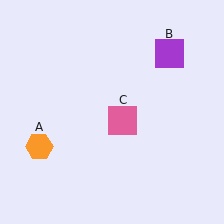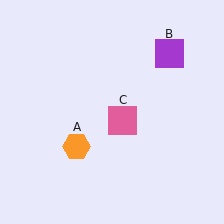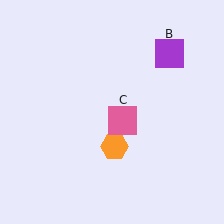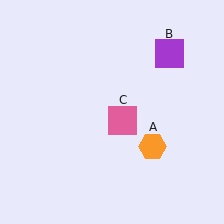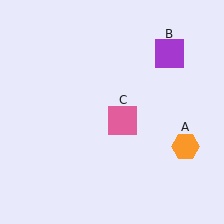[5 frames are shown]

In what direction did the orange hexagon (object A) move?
The orange hexagon (object A) moved right.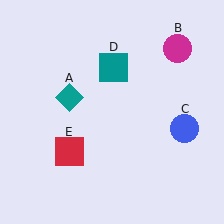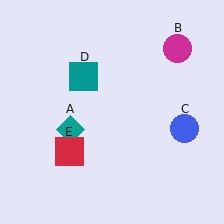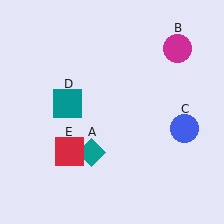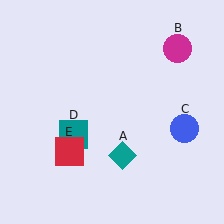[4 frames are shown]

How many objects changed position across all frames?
2 objects changed position: teal diamond (object A), teal square (object D).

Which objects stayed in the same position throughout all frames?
Magenta circle (object B) and blue circle (object C) and red square (object E) remained stationary.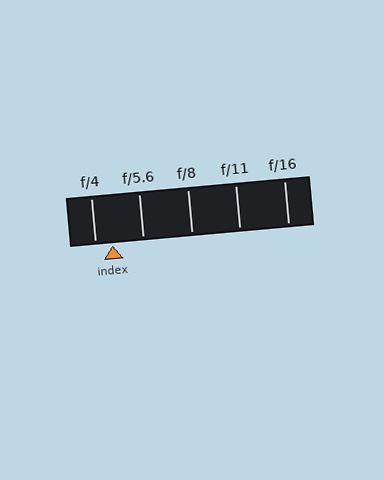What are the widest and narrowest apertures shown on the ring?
The widest aperture shown is f/4 and the narrowest is f/16.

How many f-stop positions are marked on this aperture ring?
There are 5 f-stop positions marked.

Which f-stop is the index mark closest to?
The index mark is closest to f/4.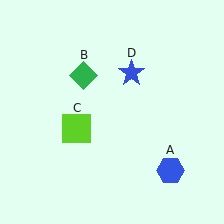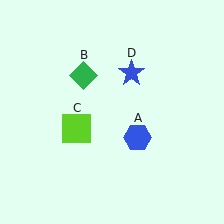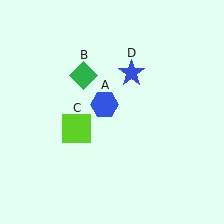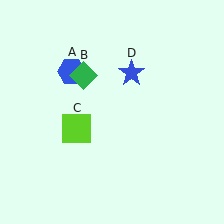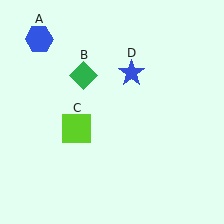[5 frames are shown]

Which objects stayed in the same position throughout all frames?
Green diamond (object B) and lime square (object C) and blue star (object D) remained stationary.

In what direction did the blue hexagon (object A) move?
The blue hexagon (object A) moved up and to the left.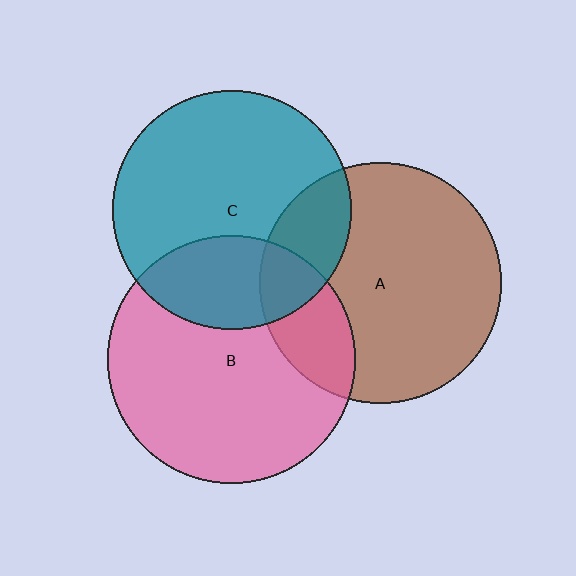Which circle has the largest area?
Circle B (pink).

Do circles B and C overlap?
Yes.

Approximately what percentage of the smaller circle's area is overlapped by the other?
Approximately 30%.